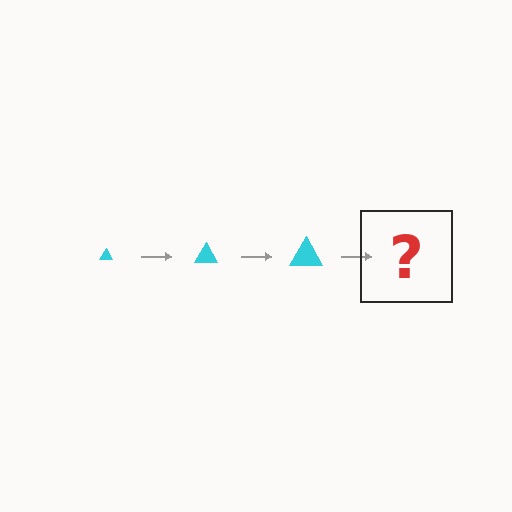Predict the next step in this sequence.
The next step is a cyan triangle, larger than the previous one.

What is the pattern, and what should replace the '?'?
The pattern is that the triangle gets progressively larger each step. The '?' should be a cyan triangle, larger than the previous one.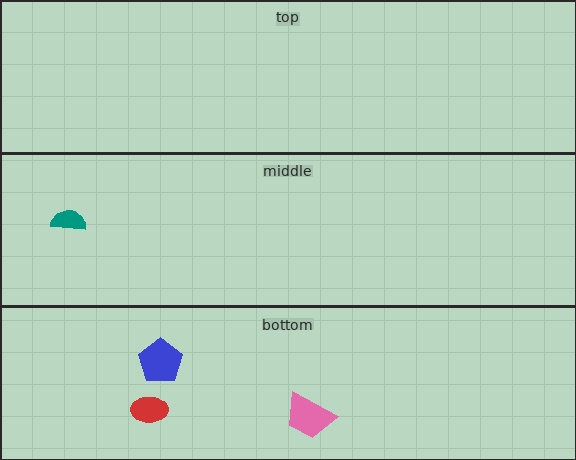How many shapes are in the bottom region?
3.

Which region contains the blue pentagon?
The bottom region.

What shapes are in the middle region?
The teal semicircle.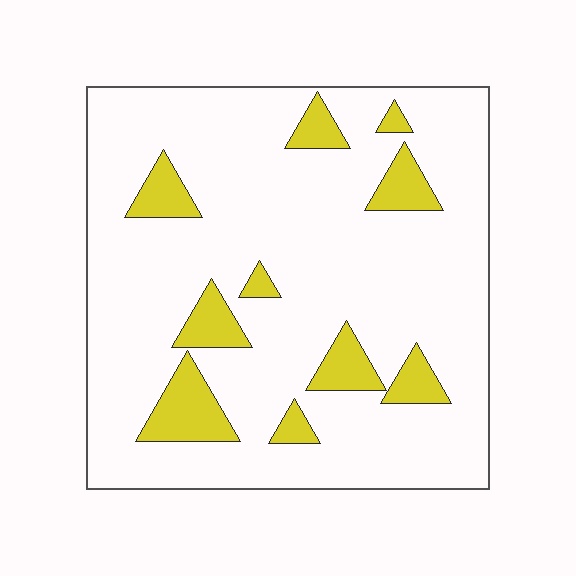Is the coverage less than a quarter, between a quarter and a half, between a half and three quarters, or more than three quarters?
Less than a quarter.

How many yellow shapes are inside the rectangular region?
10.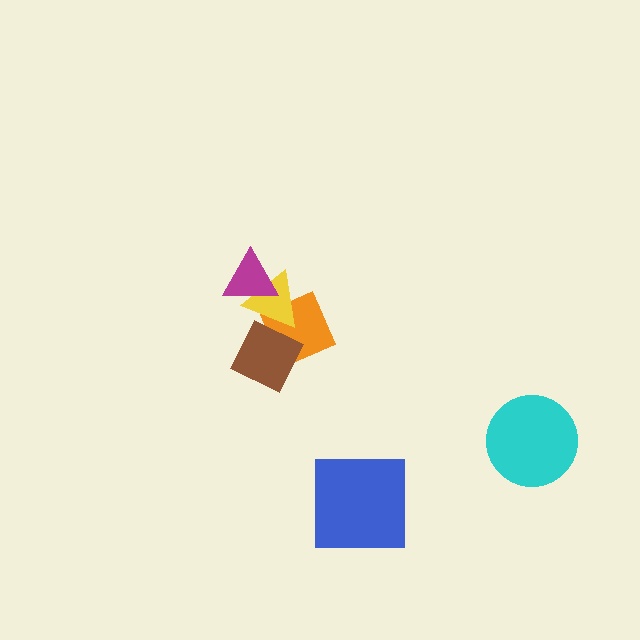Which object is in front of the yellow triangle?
The magenta triangle is in front of the yellow triangle.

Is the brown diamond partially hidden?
Yes, it is partially covered by another shape.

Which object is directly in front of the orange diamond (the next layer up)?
The brown diamond is directly in front of the orange diamond.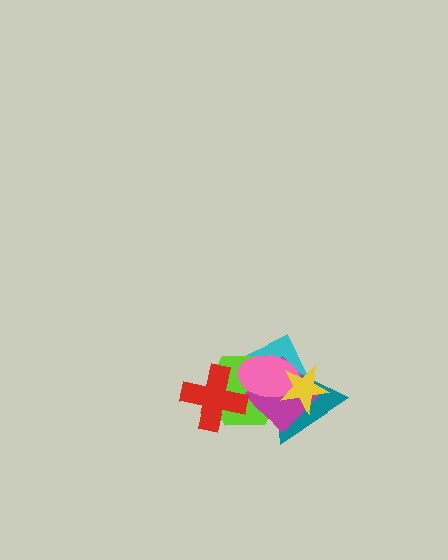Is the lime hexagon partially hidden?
Yes, it is partially covered by another shape.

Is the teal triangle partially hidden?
Yes, it is partially covered by another shape.